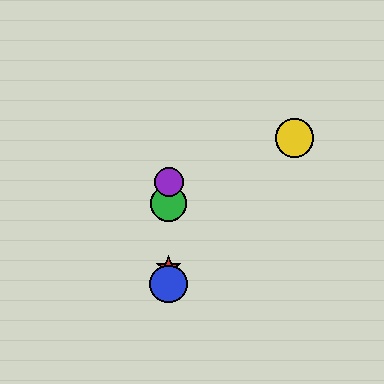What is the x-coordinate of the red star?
The red star is at x≈169.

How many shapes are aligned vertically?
4 shapes (the red star, the blue circle, the green circle, the purple circle) are aligned vertically.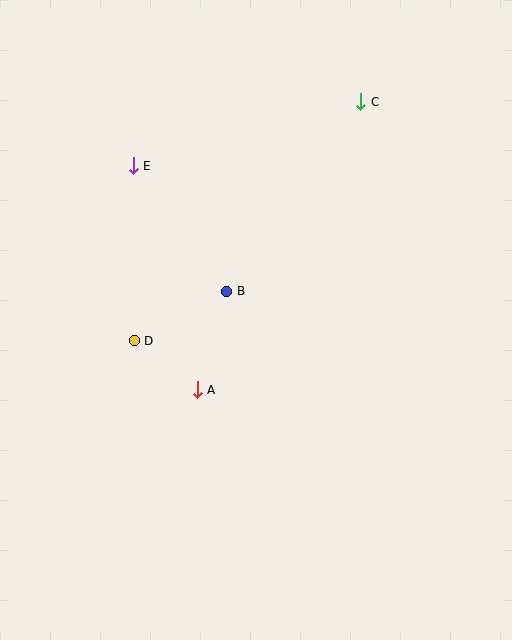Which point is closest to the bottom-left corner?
Point A is closest to the bottom-left corner.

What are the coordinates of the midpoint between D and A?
The midpoint between D and A is at (166, 365).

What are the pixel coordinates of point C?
Point C is at (361, 102).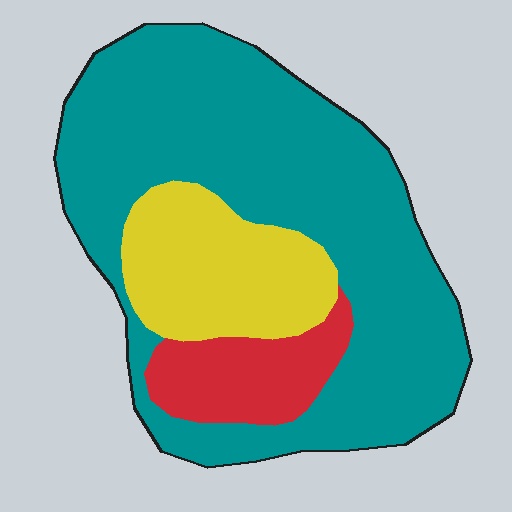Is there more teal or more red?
Teal.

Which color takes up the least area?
Red, at roughly 10%.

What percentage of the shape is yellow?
Yellow covers about 20% of the shape.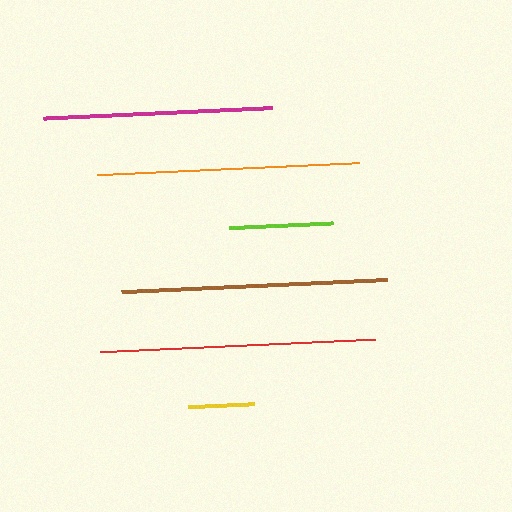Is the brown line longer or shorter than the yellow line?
The brown line is longer than the yellow line.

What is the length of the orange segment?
The orange segment is approximately 263 pixels long.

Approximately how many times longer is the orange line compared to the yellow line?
The orange line is approximately 3.9 times the length of the yellow line.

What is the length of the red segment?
The red segment is approximately 275 pixels long.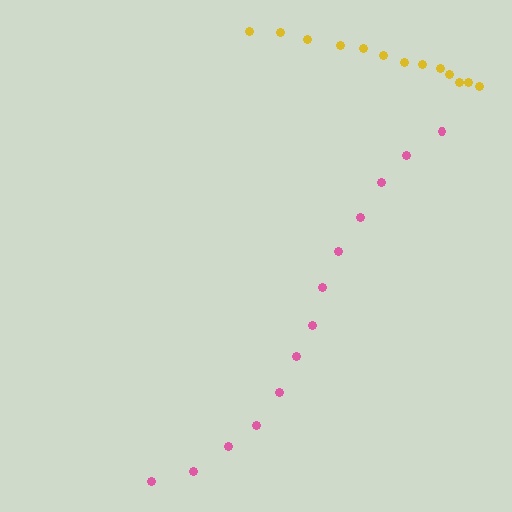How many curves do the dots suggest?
There are 2 distinct paths.